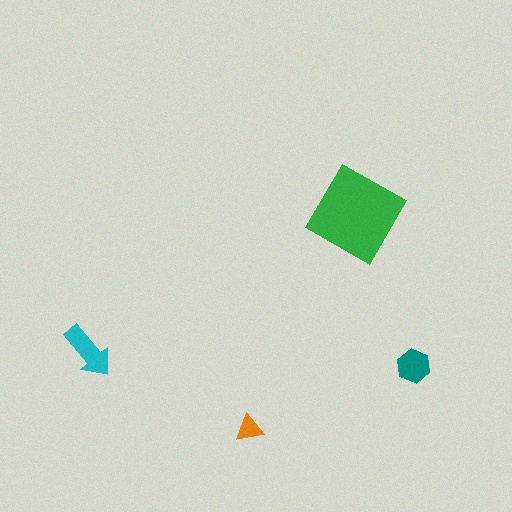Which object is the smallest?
The orange triangle.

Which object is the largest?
The green diamond.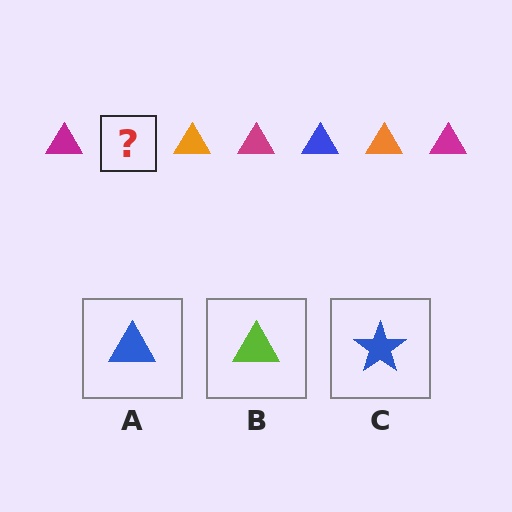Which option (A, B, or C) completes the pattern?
A.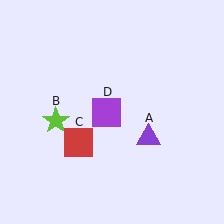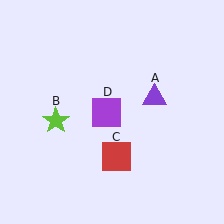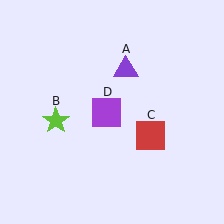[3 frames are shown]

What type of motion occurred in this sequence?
The purple triangle (object A), red square (object C) rotated counterclockwise around the center of the scene.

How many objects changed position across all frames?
2 objects changed position: purple triangle (object A), red square (object C).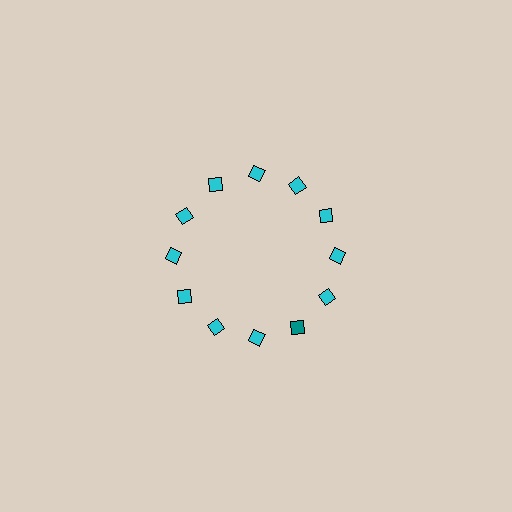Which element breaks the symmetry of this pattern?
The teal diamond at roughly the 5 o'clock position breaks the symmetry. All other shapes are cyan diamonds.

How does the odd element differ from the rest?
It has a different color: teal instead of cyan.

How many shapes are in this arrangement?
There are 12 shapes arranged in a ring pattern.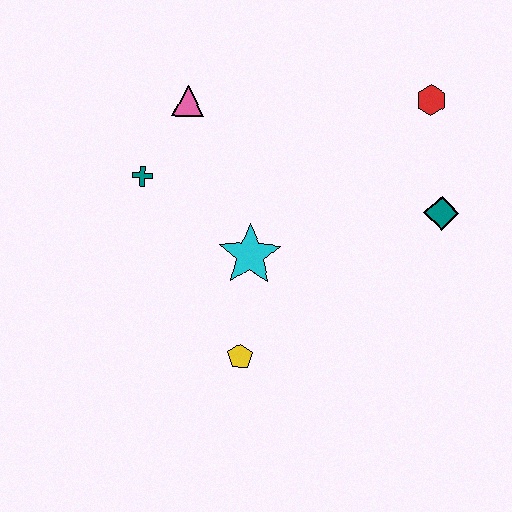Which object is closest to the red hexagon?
The teal diamond is closest to the red hexagon.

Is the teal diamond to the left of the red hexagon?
No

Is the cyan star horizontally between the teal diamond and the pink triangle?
Yes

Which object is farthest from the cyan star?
The red hexagon is farthest from the cyan star.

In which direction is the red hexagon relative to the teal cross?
The red hexagon is to the right of the teal cross.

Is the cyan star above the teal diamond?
No